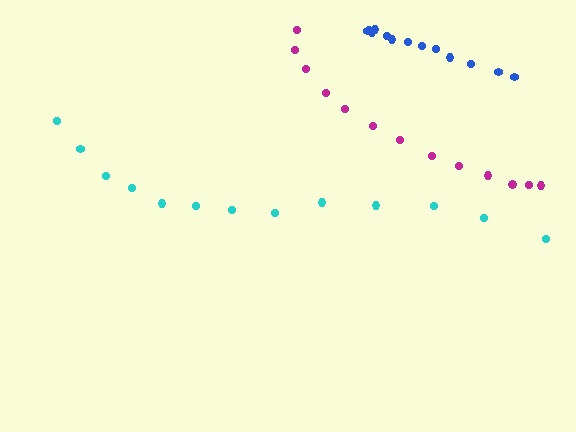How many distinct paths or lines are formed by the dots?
There are 3 distinct paths.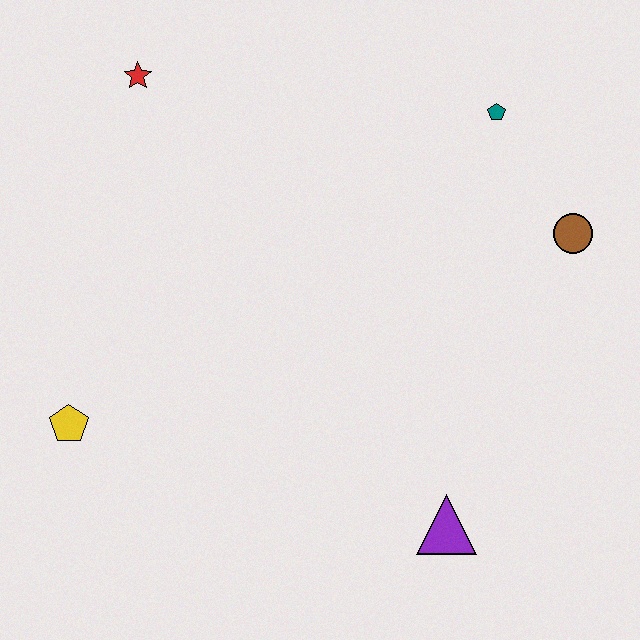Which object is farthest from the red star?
The purple triangle is farthest from the red star.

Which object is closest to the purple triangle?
The brown circle is closest to the purple triangle.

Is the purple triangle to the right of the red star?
Yes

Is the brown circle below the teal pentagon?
Yes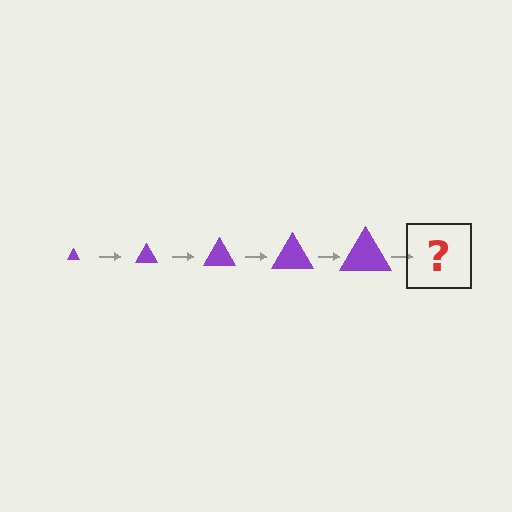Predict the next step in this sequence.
The next step is a purple triangle, larger than the previous one.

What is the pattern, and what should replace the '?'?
The pattern is that the triangle gets progressively larger each step. The '?' should be a purple triangle, larger than the previous one.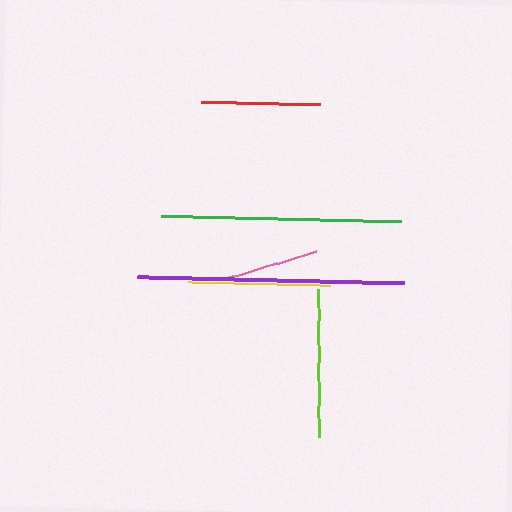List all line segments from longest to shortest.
From longest to shortest: purple, green, lime, yellow, red, pink.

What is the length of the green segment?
The green segment is approximately 240 pixels long.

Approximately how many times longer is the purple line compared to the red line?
The purple line is approximately 2.3 times the length of the red line.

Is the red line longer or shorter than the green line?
The green line is longer than the red line.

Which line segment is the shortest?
The pink line is the shortest at approximately 98 pixels.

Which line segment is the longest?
The purple line is the longest at approximately 267 pixels.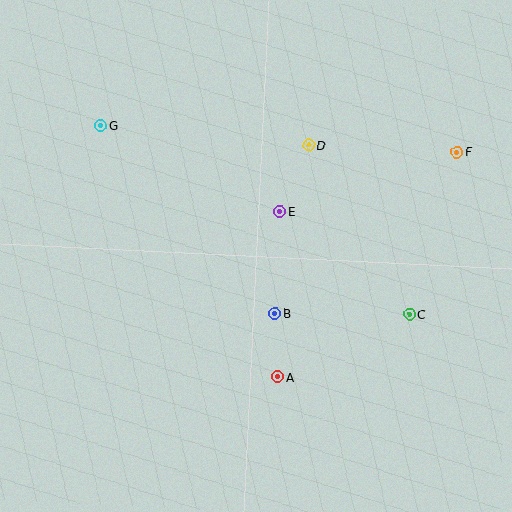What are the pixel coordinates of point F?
Point F is at (457, 152).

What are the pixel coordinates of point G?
Point G is at (101, 125).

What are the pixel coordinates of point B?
Point B is at (275, 313).